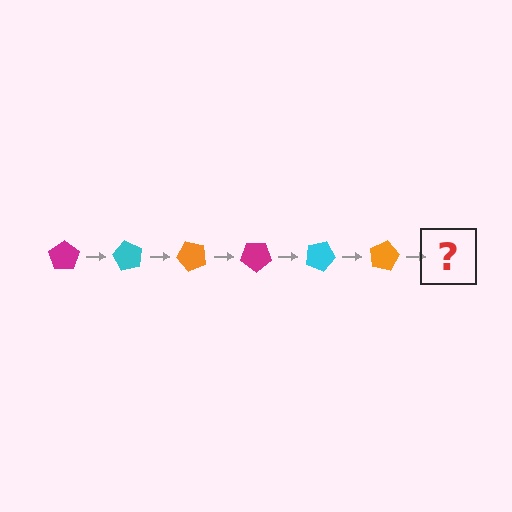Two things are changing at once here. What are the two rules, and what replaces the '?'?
The two rules are that it rotates 60 degrees each step and the color cycles through magenta, cyan, and orange. The '?' should be a magenta pentagon, rotated 360 degrees from the start.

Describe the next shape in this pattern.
It should be a magenta pentagon, rotated 360 degrees from the start.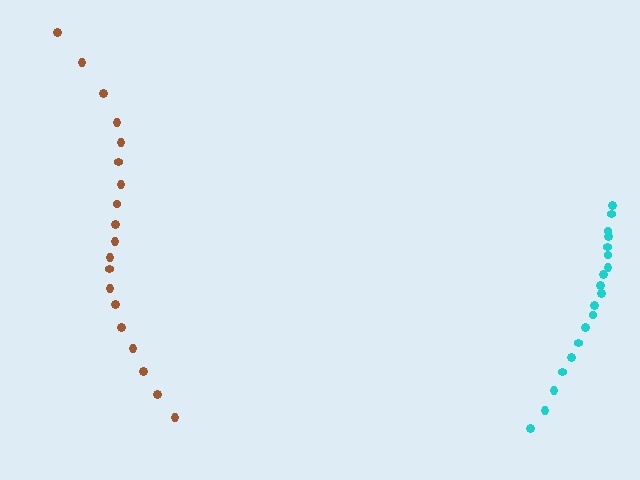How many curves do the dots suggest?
There are 2 distinct paths.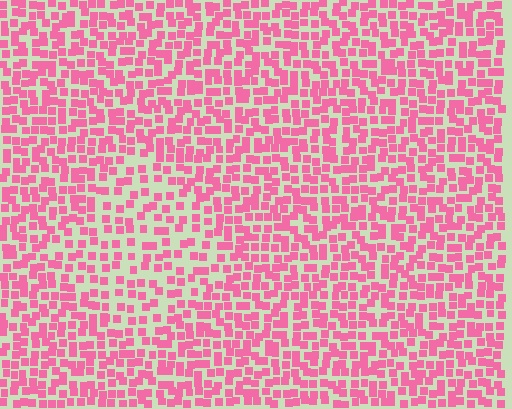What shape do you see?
I see a diamond.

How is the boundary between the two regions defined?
The boundary is defined by a change in element density (approximately 1.7x ratio). All elements are the same color, size, and shape.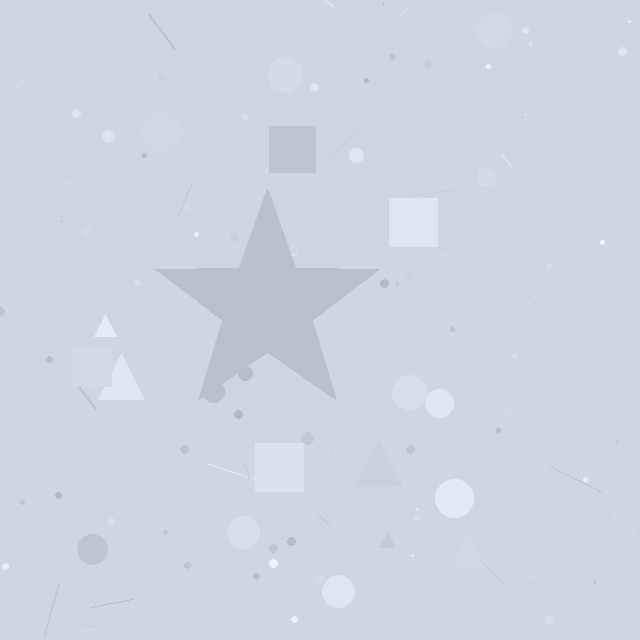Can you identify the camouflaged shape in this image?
The camouflaged shape is a star.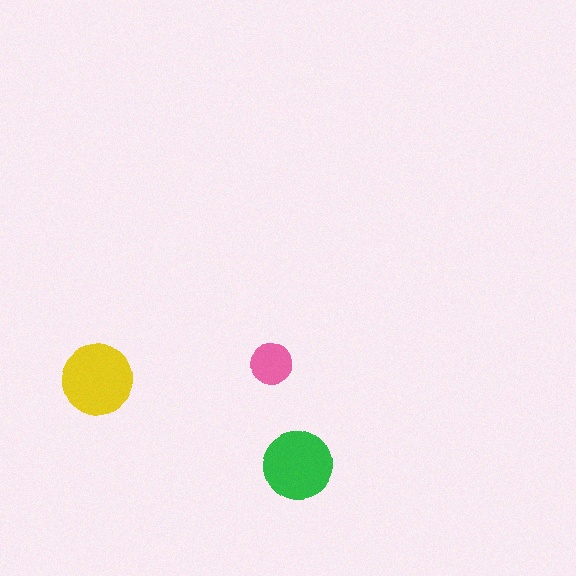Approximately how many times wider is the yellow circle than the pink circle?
About 1.5 times wider.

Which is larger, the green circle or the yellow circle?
The yellow one.